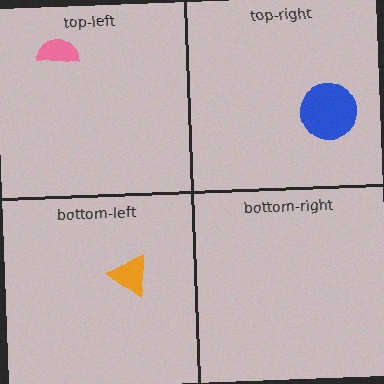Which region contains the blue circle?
The top-right region.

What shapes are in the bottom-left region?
The orange triangle.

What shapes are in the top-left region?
The pink semicircle.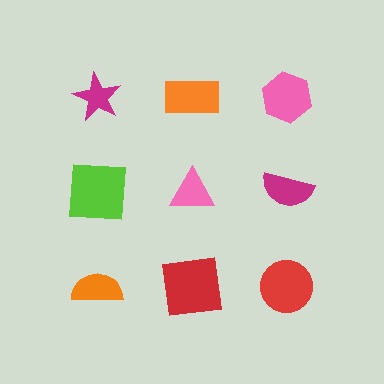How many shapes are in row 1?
3 shapes.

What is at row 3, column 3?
A red circle.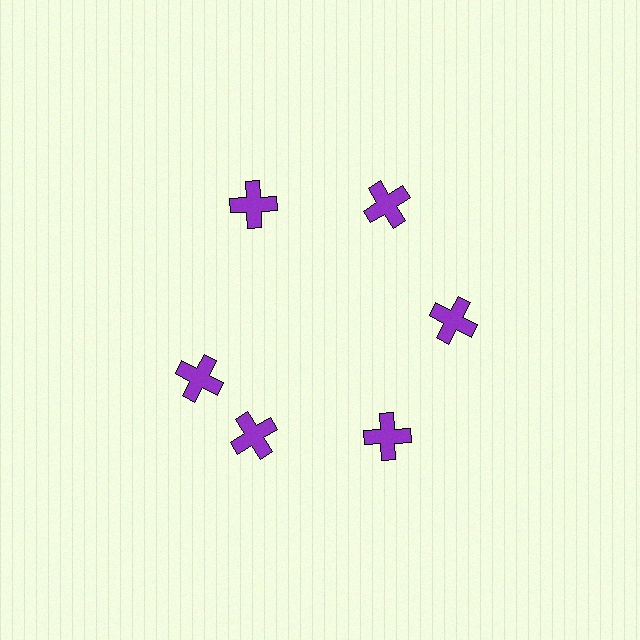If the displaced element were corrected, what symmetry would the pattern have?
It would have 6-fold rotational symmetry — the pattern would map onto itself every 60 degrees.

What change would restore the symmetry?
The symmetry would be restored by rotating it back into even spacing with its neighbors so that all 6 crosses sit at equal angles and equal distance from the center.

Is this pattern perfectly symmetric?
No. The 6 purple crosses are arranged in a ring, but one element near the 9 o'clock position is rotated out of alignment along the ring, breaking the 6-fold rotational symmetry.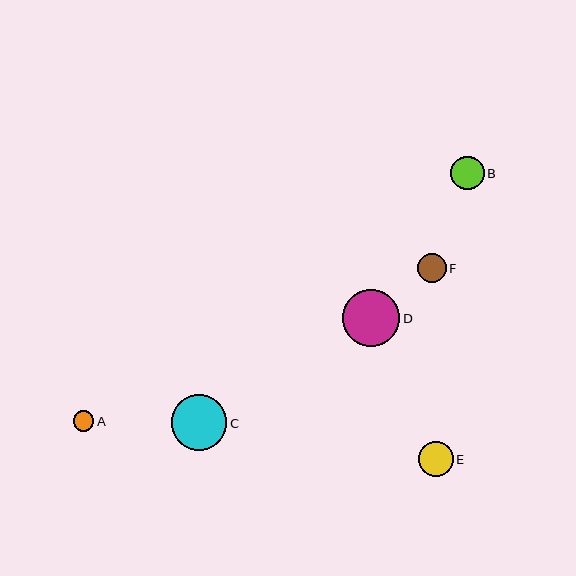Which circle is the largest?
Circle D is the largest with a size of approximately 57 pixels.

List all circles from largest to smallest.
From largest to smallest: D, C, E, B, F, A.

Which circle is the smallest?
Circle A is the smallest with a size of approximately 20 pixels.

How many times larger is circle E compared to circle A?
Circle E is approximately 1.7 times the size of circle A.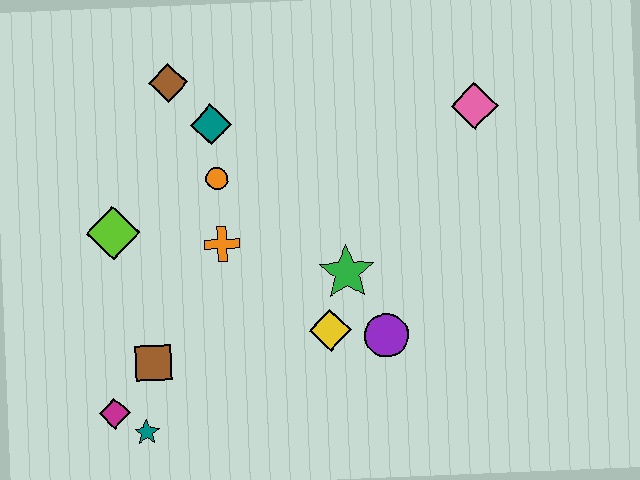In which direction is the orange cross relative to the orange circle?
The orange cross is below the orange circle.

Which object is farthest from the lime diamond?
The pink diamond is farthest from the lime diamond.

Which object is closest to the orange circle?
The teal diamond is closest to the orange circle.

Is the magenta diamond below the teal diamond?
Yes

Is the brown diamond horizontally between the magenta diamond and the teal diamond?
Yes